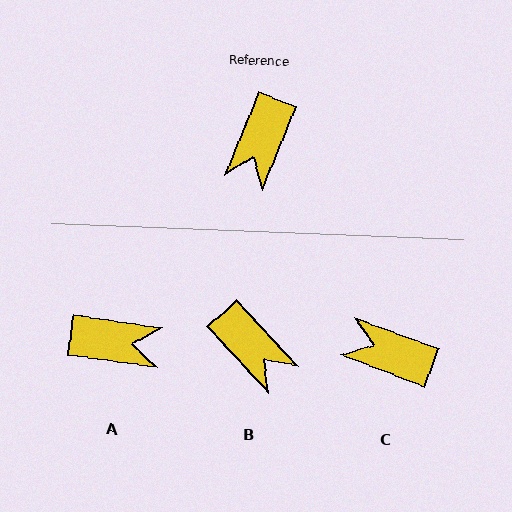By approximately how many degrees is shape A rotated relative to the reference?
Approximately 104 degrees counter-clockwise.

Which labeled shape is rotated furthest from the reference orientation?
A, about 104 degrees away.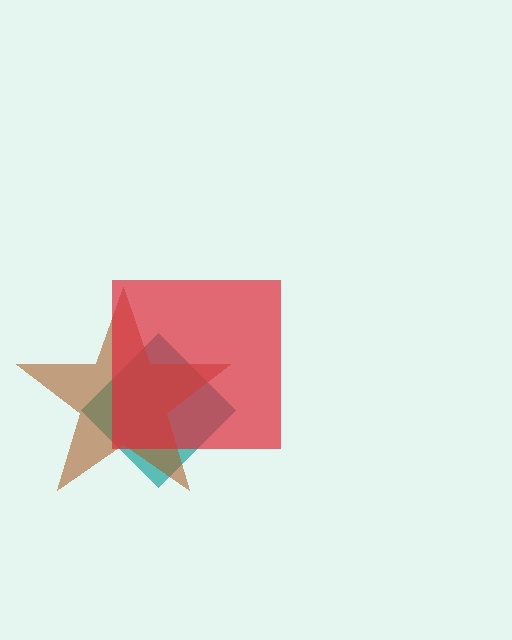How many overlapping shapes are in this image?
There are 3 overlapping shapes in the image.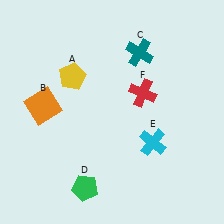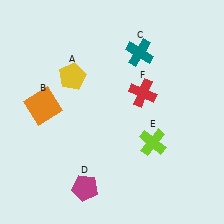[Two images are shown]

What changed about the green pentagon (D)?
In Image 1, D is green. In Image 2, it changed to magenta.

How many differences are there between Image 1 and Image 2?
There are 2 differences between the two images.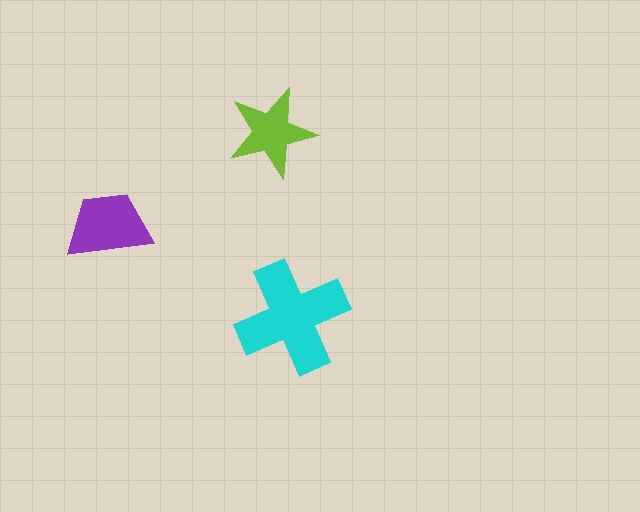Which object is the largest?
The cyan cross.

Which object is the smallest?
The lime star.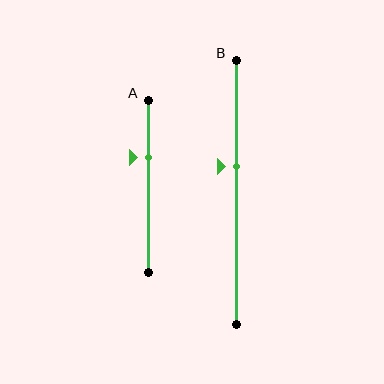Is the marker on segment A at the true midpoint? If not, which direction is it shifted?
No, the marker on segment A is shifted upward by about 17% of the segment length.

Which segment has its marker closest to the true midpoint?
Segment B has its marker closest to the true midpoint.